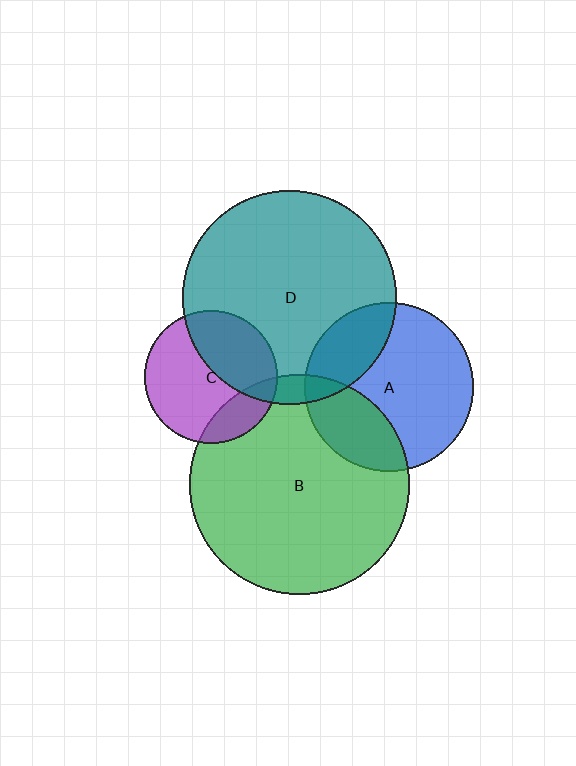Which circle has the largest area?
Circle B (green).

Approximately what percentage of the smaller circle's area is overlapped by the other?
Approximately 5%.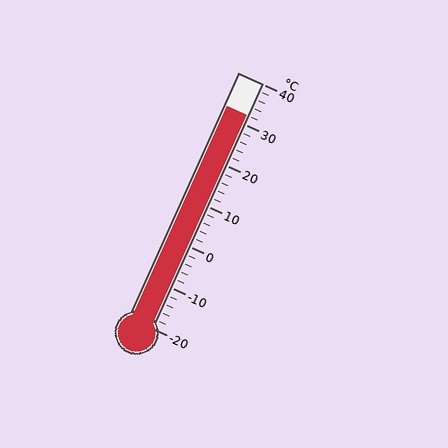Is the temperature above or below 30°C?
The temperature is above 30°C.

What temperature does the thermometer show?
The thermometer shows approximately 32°C.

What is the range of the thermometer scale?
The thermometer scale ranges from -20°C to 40°C.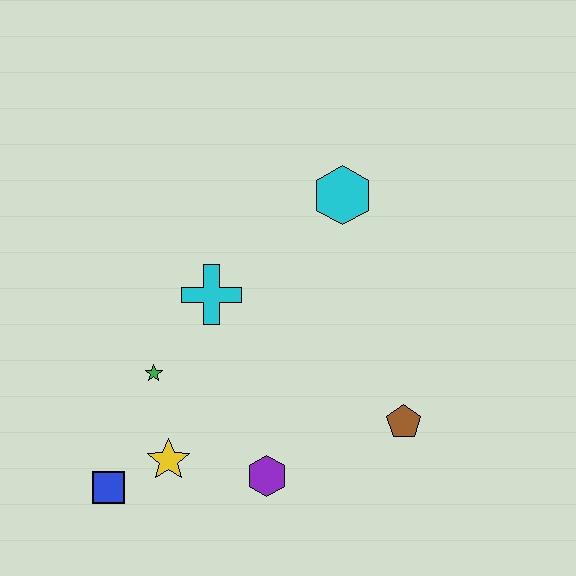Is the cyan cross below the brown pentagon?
No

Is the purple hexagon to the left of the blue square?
No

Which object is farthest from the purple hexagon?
The cyan hexagon is farthest from the purple hexagon.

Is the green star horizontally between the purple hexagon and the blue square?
Yes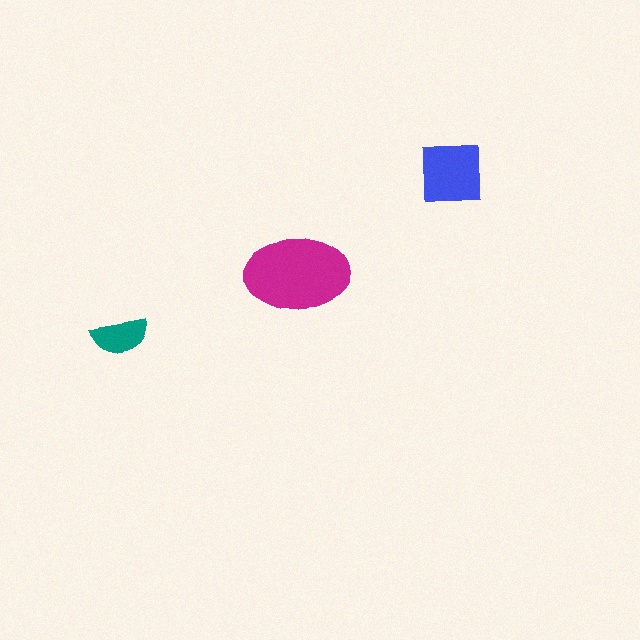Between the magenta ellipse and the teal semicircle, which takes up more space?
The magenta ellipse.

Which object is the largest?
The magenta ellipse.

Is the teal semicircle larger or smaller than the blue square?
Smaller.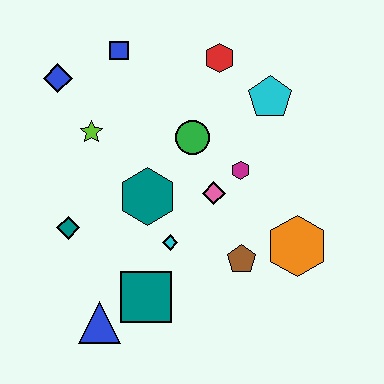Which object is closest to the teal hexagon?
The cyan diamond is closest to the teal hexagon.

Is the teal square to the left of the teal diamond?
No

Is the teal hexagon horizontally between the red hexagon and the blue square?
Yes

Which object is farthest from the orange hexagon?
The blue diamond is farthest from the orange hexagon.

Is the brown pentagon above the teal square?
Yes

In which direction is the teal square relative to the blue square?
The teal square is below the blue square.